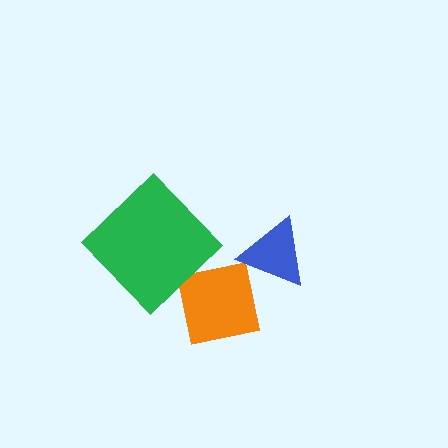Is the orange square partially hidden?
Yes, it is partially covered by another shape.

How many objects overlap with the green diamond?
1 object overlaps with the green diamond.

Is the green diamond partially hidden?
No, no other shape covers it.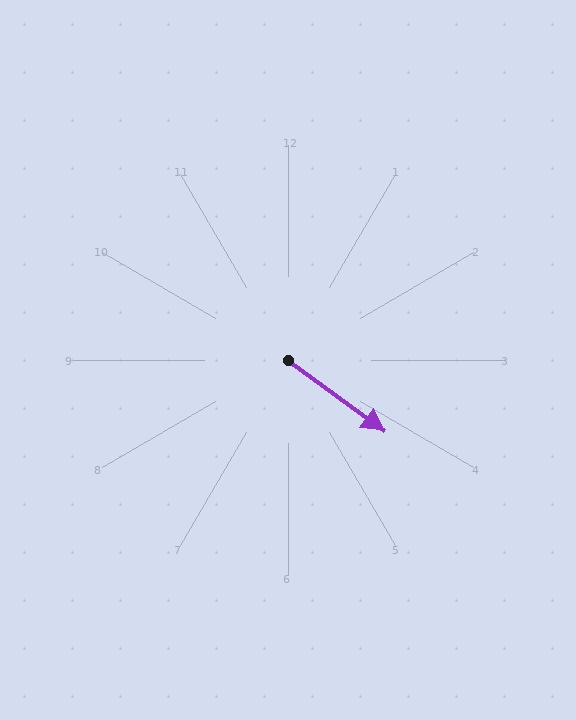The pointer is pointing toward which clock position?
Roughly 4 o'clock.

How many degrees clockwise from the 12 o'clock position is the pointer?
Approximately 126 degrees.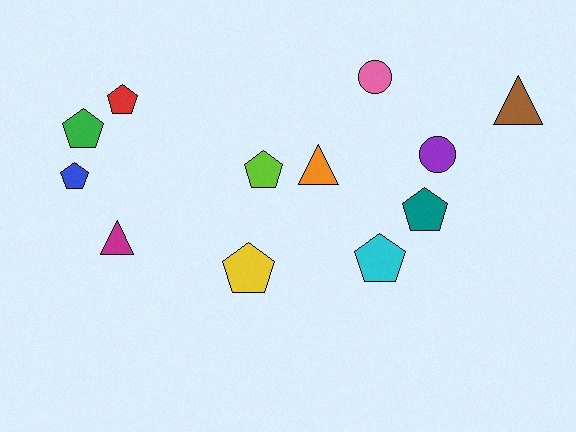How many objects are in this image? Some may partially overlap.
There are 12 objects.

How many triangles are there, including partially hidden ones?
There are 3 triangles.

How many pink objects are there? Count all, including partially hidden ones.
There is 1 pink object.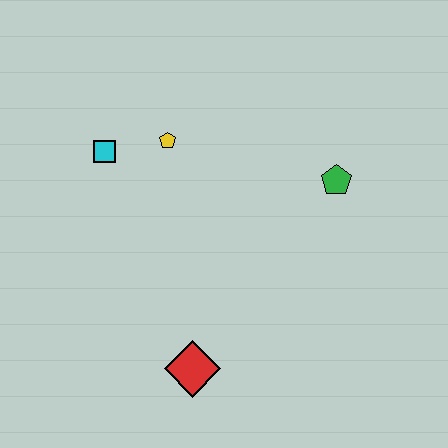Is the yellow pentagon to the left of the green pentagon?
Yes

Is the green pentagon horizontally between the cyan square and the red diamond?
No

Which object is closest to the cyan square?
The yellow pentagon is closest to the cyan square.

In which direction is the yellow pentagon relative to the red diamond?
The yellow pentagon is above the red diamond.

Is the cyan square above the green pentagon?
Yes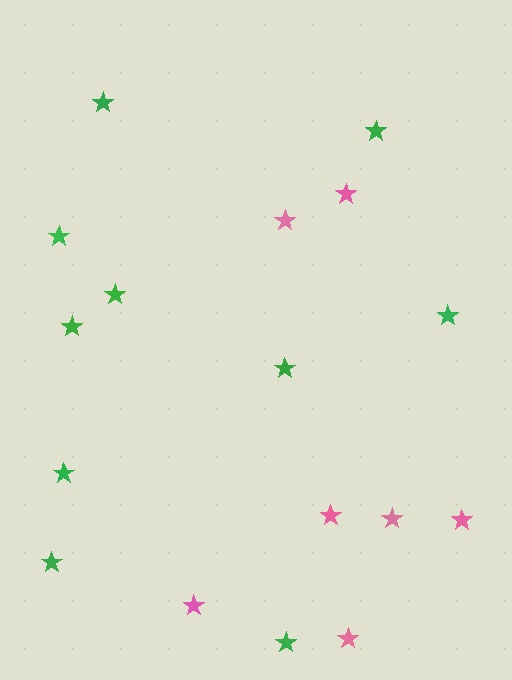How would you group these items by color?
There are 2 groups: one group of green stars (10) and one group of pink stars (7).